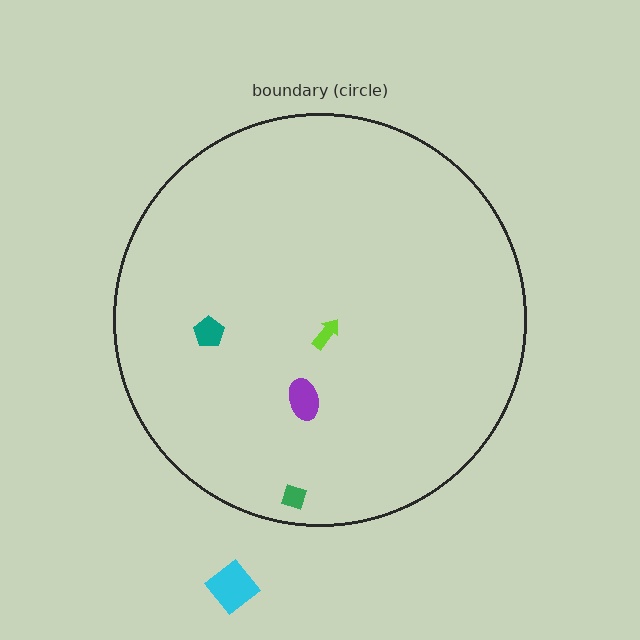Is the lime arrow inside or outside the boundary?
Inside.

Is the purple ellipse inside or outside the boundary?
Inside.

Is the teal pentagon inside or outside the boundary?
Inside.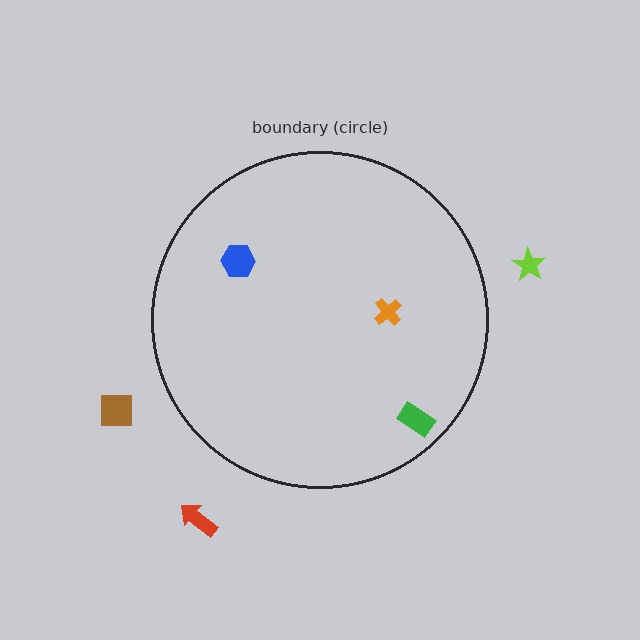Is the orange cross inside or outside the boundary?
Inside.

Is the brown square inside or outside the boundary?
Outside.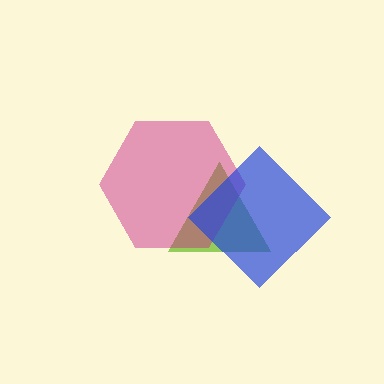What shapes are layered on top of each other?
The layered shapes are: a lime triangle, a magenta hexagon, a blue diamond.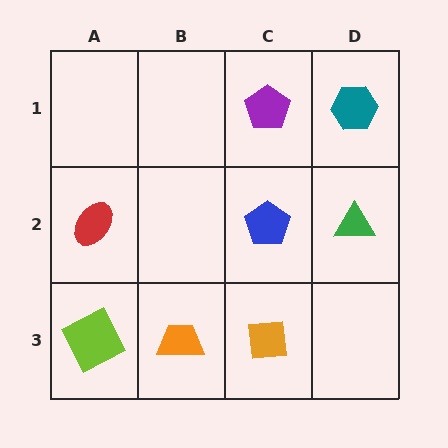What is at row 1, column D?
A teal hexagon.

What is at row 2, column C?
A blue pentagon.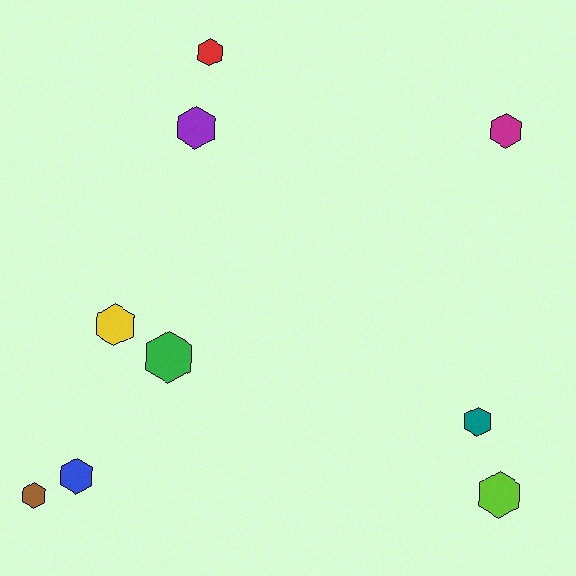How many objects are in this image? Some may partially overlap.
There are 9 objects.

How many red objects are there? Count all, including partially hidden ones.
There is 1 red object.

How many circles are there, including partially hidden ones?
There are no circles.